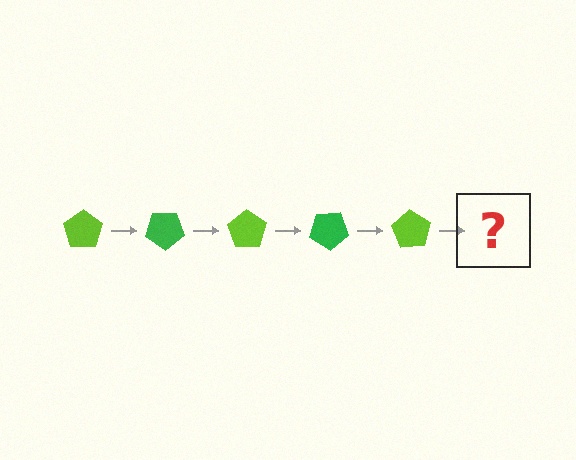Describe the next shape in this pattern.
It should be a green pentagon, rotated 175 degrees from the start.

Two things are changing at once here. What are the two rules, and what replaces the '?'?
The two rules are that it rotates 35 degrees each step and the color cycles through lime and green. The '?' should be a green pentagon, rotated 175 degrees from the start.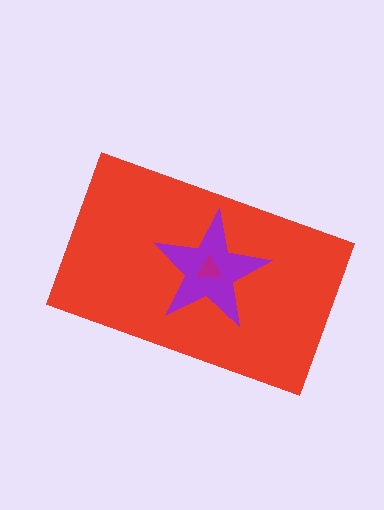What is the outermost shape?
The red rectangle.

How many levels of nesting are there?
3.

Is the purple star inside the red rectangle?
Yes.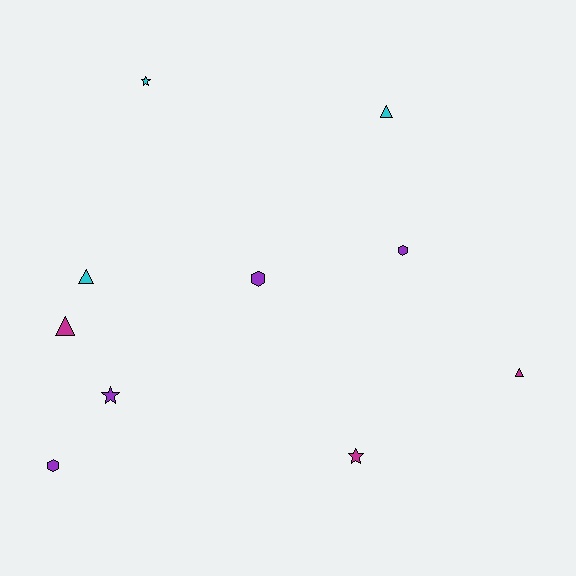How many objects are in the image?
There are 10 objects.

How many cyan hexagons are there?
There are no cyan hexagons.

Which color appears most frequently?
Purple, with 4 objects.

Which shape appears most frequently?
Triangle, with 4 objects.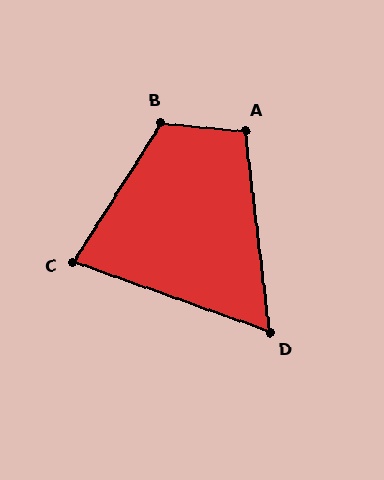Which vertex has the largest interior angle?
B, at approximately 117 degrees.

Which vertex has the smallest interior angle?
D, at approximately 63 degrees.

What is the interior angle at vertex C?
Approximately 77 degrees (acute).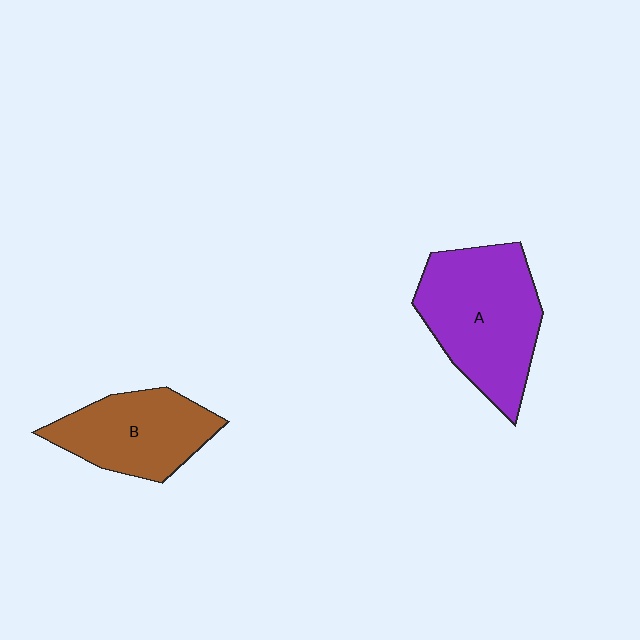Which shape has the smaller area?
Shape B (brown).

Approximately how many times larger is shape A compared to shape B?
Approximately 1.4 times.